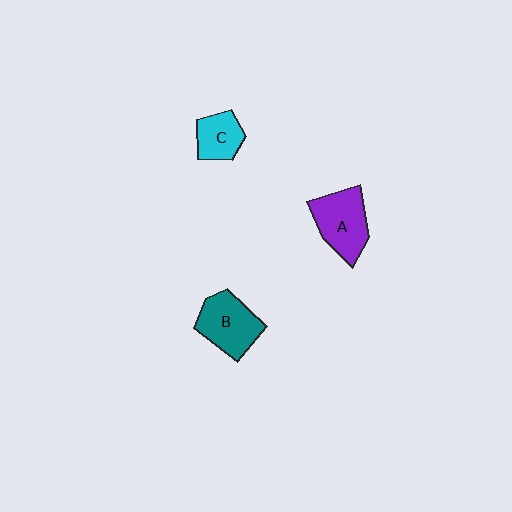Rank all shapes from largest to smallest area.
From largest to smallest: A (purple), B (teal), C (cyan).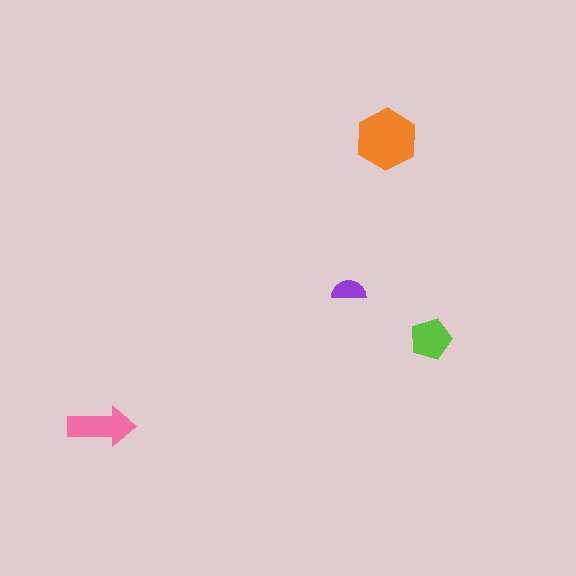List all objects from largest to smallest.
The orange hexagon, the pink arrow, the lime pentagon, the purple semicircle.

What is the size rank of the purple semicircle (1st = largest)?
4th.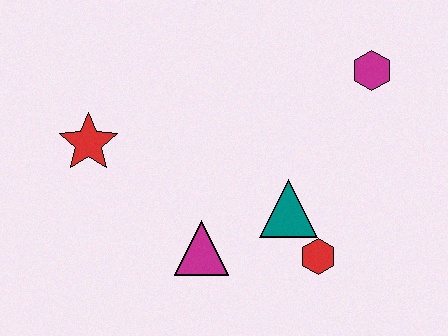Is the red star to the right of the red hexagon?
No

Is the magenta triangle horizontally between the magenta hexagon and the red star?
Yes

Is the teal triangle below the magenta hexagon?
Yes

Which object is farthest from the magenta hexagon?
The red star is farthest from the magenta hexagon.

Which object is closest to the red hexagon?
The teal triangle is closest to the red hexagon.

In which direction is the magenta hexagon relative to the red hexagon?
The magenta hexagon is above the red hexagon.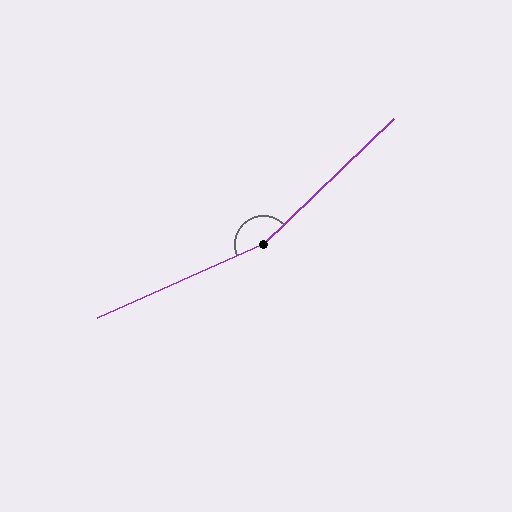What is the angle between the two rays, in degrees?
Approximately 160 degrees.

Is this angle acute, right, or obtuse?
It is obtuse.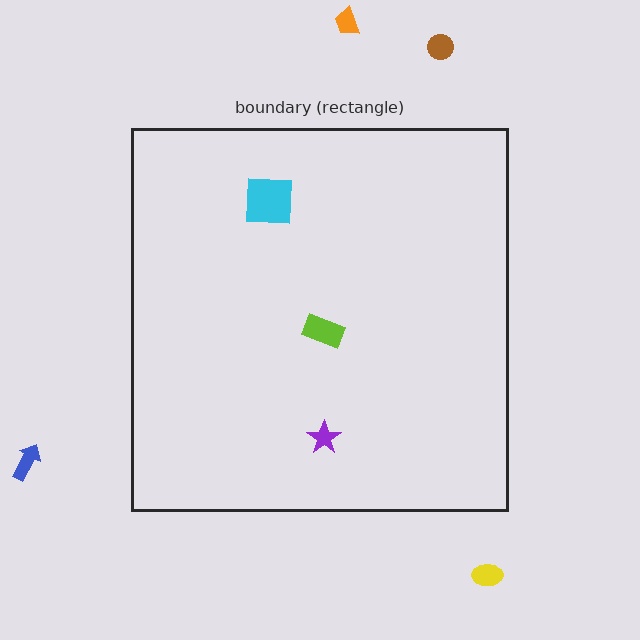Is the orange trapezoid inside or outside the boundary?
Outside.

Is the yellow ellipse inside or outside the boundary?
Outside.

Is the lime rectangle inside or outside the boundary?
Inside.